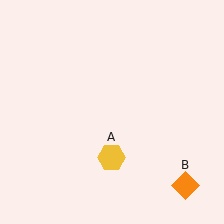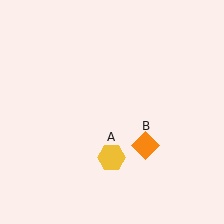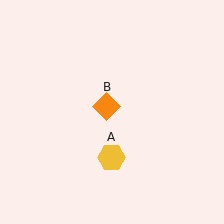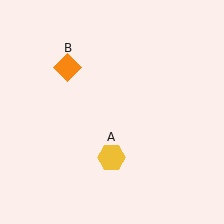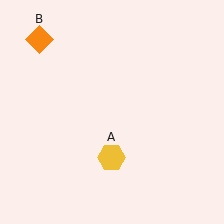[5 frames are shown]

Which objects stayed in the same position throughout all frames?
Yellow hexagon (object A) remained stationary.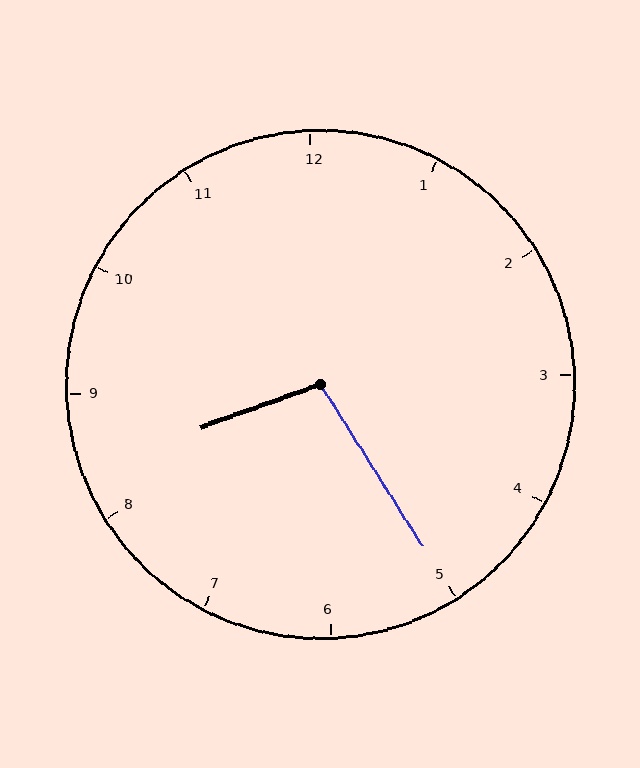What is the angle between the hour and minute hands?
Approximately 102 degrees.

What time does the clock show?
8:25.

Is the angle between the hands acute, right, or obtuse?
It is obtuse.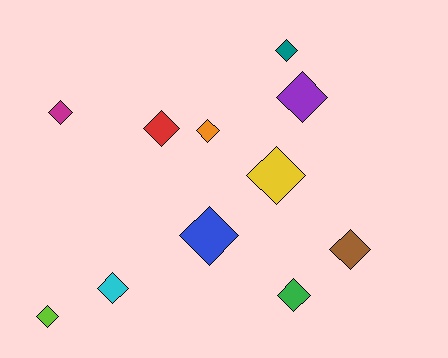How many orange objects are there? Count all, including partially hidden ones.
There is 1 orange object.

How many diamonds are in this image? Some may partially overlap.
There are 11 diamonds.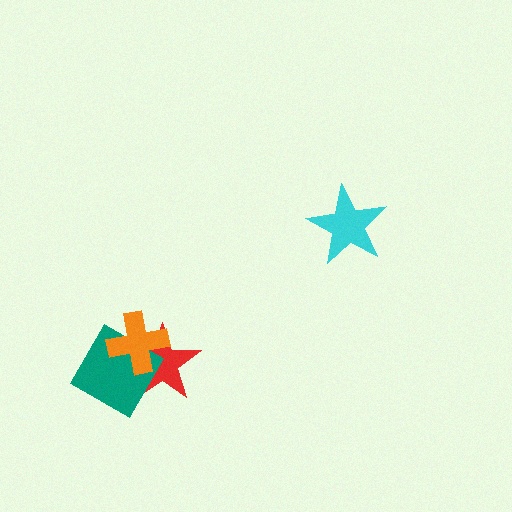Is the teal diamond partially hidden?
Yes, it is partially covered by another shape.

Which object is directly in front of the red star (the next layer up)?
The teal diamond is directly in front of the red star.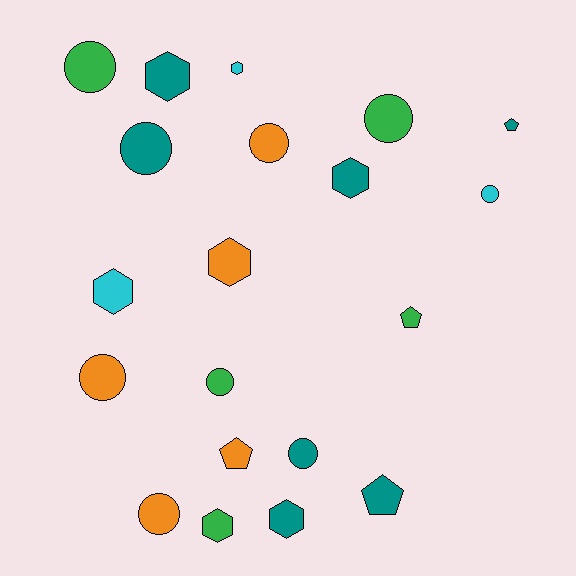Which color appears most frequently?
Teal, with 7 objects.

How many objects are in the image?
There are 20 objects.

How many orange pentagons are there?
There is 1 orange pentagon.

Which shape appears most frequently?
Circle, with 9 objects.